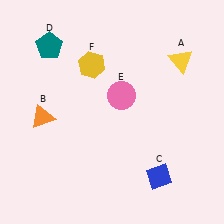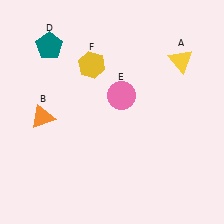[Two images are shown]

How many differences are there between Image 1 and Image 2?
There is 1 difference between the two images.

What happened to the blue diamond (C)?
The blue diamond (C) was removed in Image 2. It was in the bottom-right area of Image 1.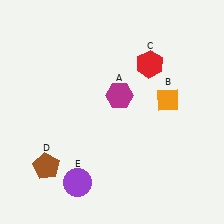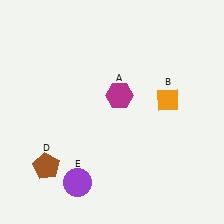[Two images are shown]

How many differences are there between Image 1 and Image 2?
There is 1 difference between the two images.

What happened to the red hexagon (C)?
The red hexagon (C) was removed in Image 2. It was in the top-right area of Image 1.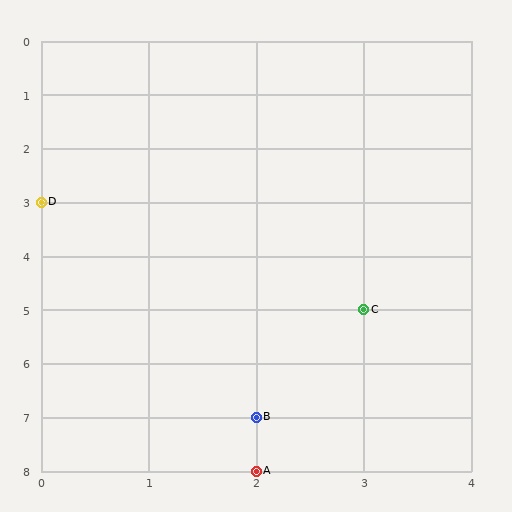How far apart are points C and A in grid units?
Points C and A are 1 column and 3 rows apart (about 3.2 grid units diagonally).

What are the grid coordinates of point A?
Point A is at grid coordinates (2, 8).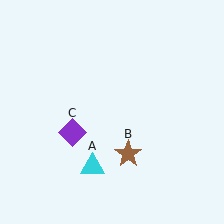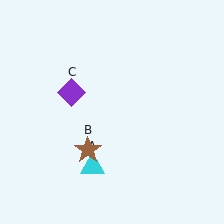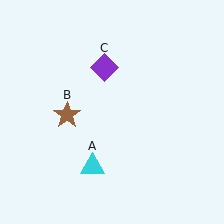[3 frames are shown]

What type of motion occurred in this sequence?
The brown star (object B), purple diamond (object C) rotated clockwise around the center of the scene.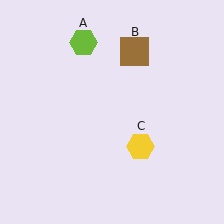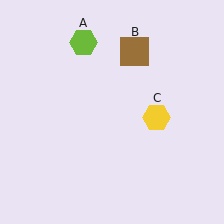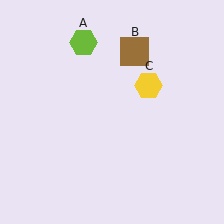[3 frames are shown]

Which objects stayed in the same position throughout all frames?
Lime hexagon (object A) and brown square (object B) remained stationary.